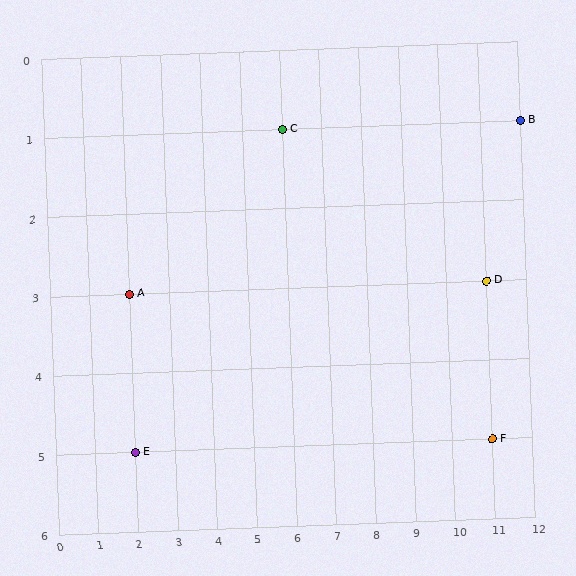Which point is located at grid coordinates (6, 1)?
Point C is at (6, 1).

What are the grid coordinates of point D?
Point D is at grid coordinates (11, 3).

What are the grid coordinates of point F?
Point F is at grid coordinates (11, 5).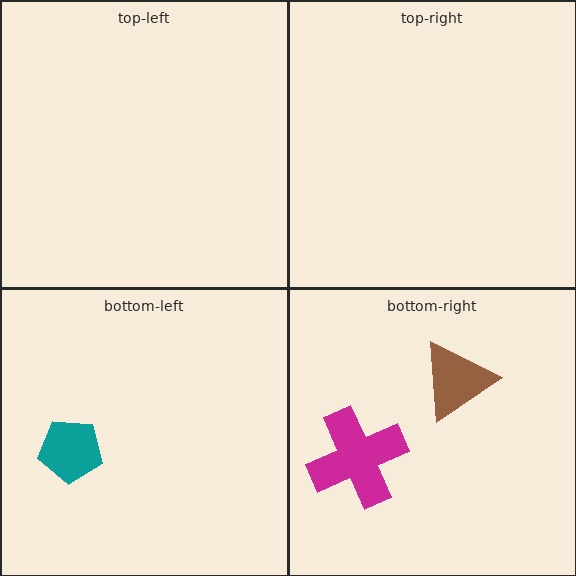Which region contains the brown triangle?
The bottom-right region.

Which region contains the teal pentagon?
The bottom-left region.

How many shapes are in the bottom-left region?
1.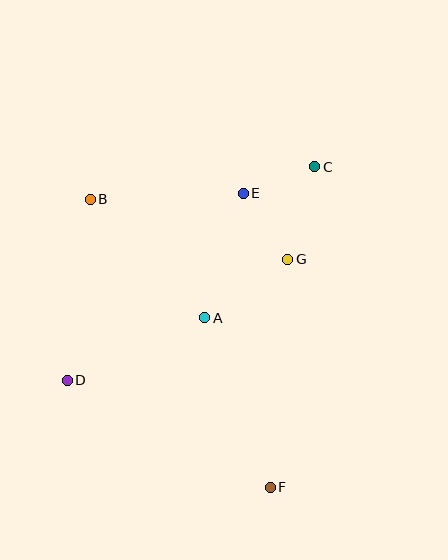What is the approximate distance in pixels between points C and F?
The distance between C and F is approximately 324 pixels.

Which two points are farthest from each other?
Points B and F are farthest from each other.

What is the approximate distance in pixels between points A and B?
The distance between A and B is approximately 165 pixels.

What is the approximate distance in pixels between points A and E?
The distance between A and E is approximately 131 pixels.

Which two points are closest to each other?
Points C and E are closest to each other.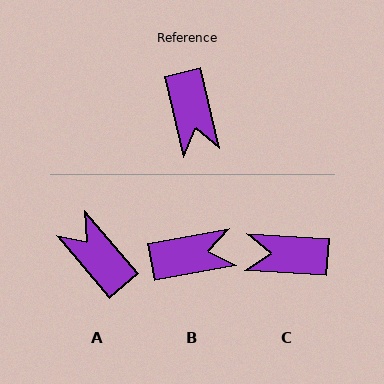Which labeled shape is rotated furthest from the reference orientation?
A, about 153 degrees away.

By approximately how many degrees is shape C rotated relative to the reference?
Approximately 107 degrees clockwise.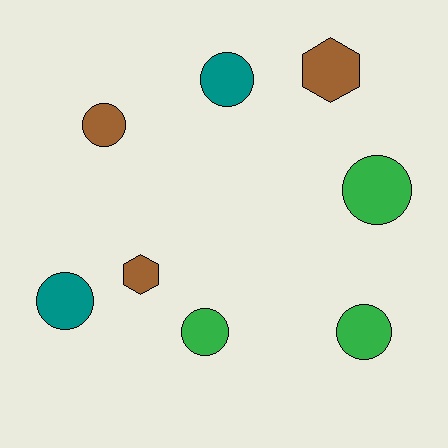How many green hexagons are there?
There are no green hexagons.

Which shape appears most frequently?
Circle, with 6 objects.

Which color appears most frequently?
Green, with 3 objects.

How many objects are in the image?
There are 8 objects.